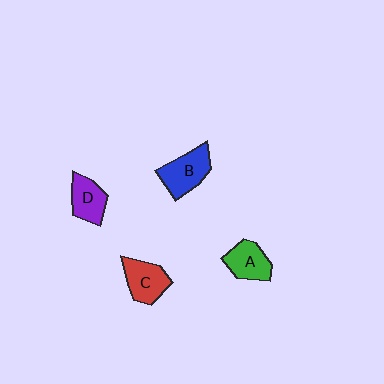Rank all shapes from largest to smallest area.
From largest to smallest: B (blue), C (red), A (green), D (purple).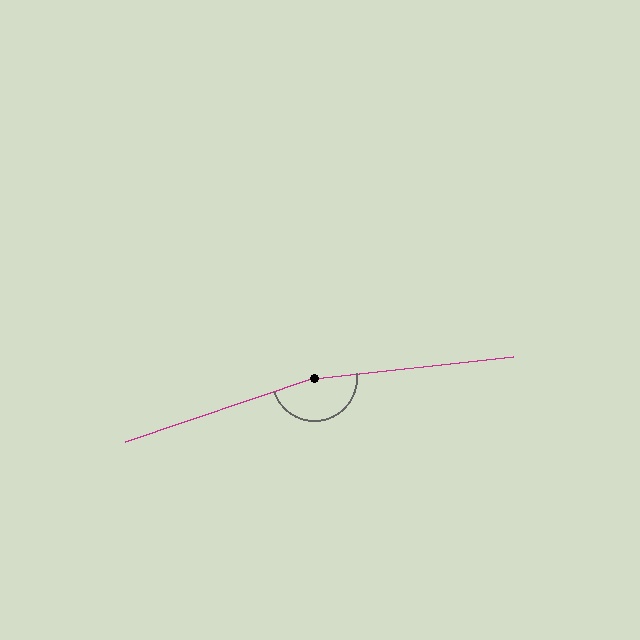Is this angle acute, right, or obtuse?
It is obtuse.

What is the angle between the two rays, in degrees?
Approximately 167 degrees.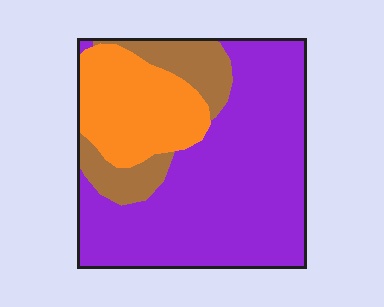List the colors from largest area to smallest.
From largest to smallest: purple, orange, brown.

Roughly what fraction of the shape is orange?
Orange covers about 20% of the shape.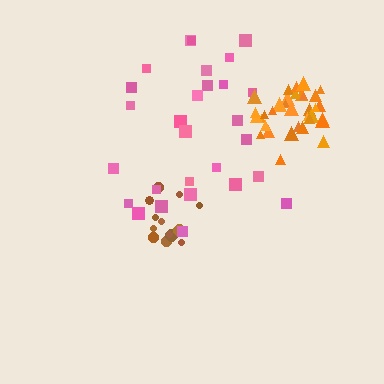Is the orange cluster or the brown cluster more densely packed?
Orange.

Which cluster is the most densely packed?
Orange.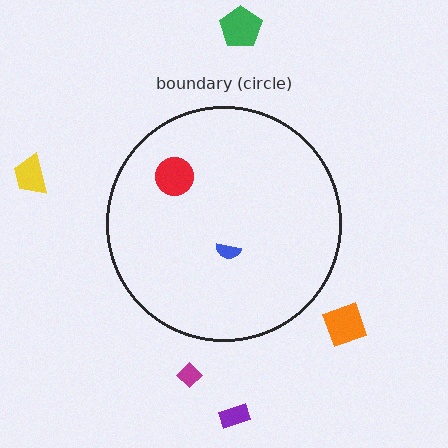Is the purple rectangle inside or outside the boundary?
Outside.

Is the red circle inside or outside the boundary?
Inside.